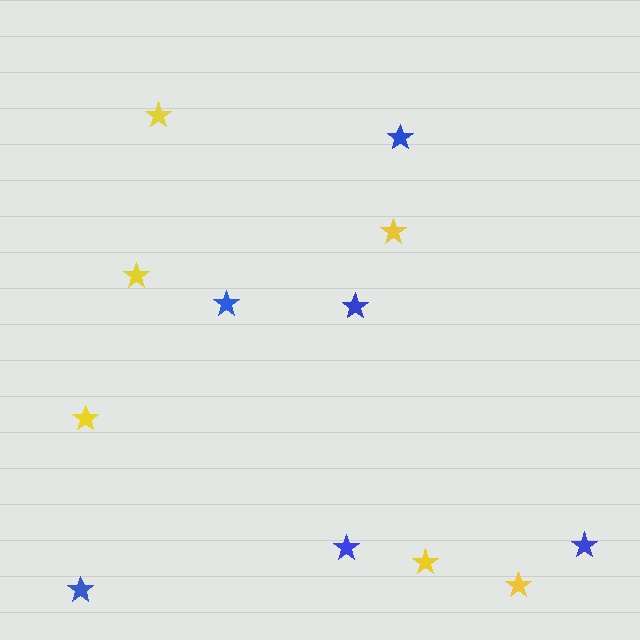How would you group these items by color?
There are 2 groups: one group of yellow stars (6) and one group of blue stars (6).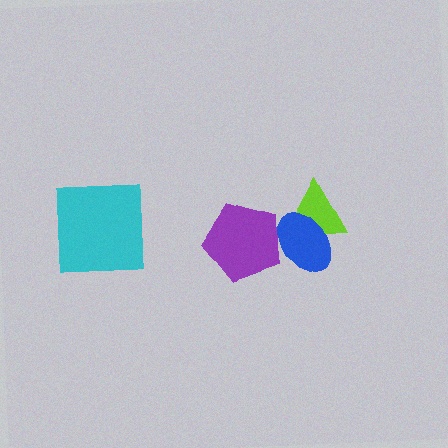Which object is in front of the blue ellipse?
The purple pentagon is in front of the blue ellipse.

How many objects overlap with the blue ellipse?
2 objects overlap with the blue ellipse.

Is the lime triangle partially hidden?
Yes, it is partially covered by another shape.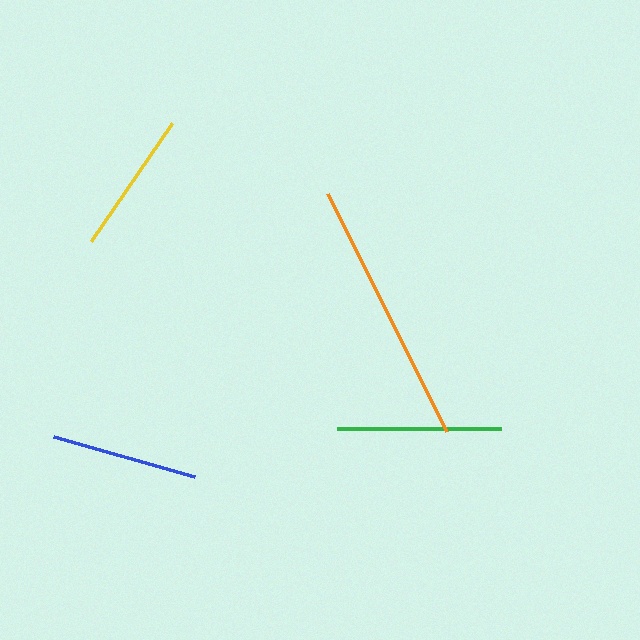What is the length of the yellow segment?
The yellow segment is approximately 143 pixels long.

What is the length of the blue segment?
The blue segment is approximately 146 pixels long.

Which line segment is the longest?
The orange line is the longest at approximately 266 pixels.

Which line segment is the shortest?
The yellow line is the shortest at approximately 143 pixels.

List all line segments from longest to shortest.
From longest to shortest: orange, green, blue, yellow.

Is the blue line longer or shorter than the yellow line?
The blue line is longer than the yellow line.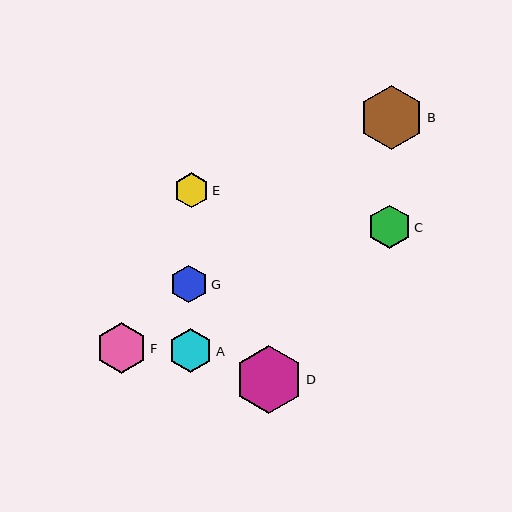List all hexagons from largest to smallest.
From largest to smallest: D, B, F, A, C, G, E.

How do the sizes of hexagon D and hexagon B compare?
Hexagon D and hexagon B are approximately the same size.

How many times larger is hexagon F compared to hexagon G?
Hexagon F is approximately 1.3 times the size of hexagon G.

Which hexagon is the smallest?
Hexagon E is the smallest with a size of approximately 35 pixels.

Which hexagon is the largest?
Hexagon D is the largest with a size of approximately 68 pixels.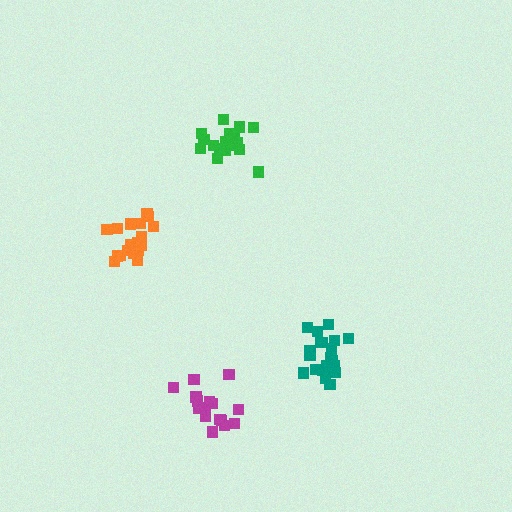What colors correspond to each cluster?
The clusters are colored: magenta, orange, green, teal.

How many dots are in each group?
Group 1: 16 dots, Group 2: 19 dots, Group 3: 18 dots, Group 4: 21 dots (74 total).